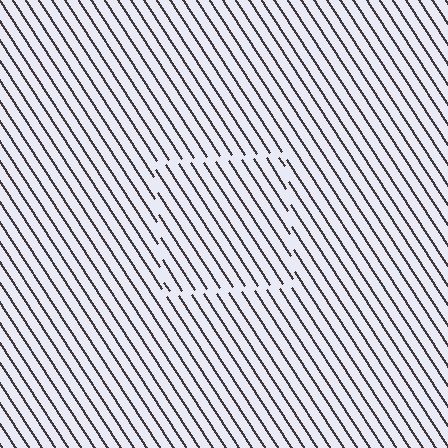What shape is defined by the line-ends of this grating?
An illusory square. The interior of the shape contains the same grating, shifted by half a period — the contour is defined by the phase discontinuity where line-ends from the inner and outer gratings abut.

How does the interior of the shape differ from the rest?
The interior of the shape contains the same grating, shifted by half a period — the contour is defined by the phase discontinuity where line-ends from the inner and outer gratings abut.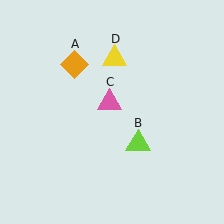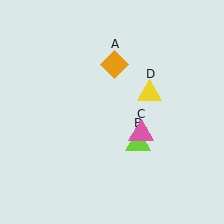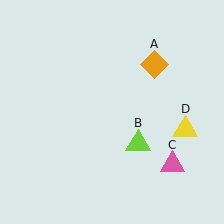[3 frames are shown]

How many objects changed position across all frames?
3 objects changed position: orange diamond (object A), pink triangle (object C), yellow triangle (object D).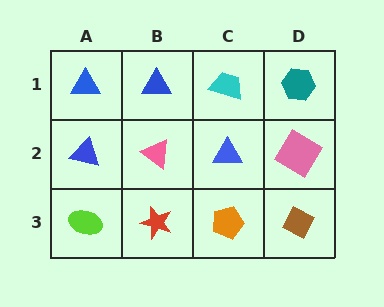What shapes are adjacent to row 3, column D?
A pink diamond (row 2, column D), an orange pentagon (row 3, column C).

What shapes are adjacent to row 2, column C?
A cyan trapezoid (row 1, column C), an orange pentagon (row 3, column C), a pink triangle (row 2, column B), a pink diamond (row 2, column D).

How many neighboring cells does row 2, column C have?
4.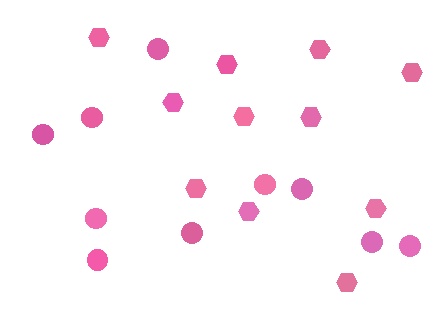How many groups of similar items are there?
There are 2 groups: one group of hexagons (11) and one group of circles (10).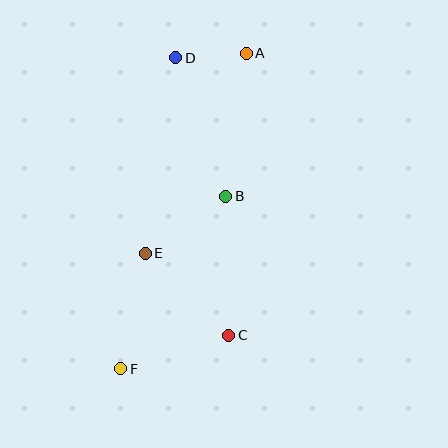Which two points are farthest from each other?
Points A and F are farthest from each other.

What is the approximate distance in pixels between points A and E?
The distance between A and E is approximately 224 pixels.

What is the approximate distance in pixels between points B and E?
The distance between B and E is approximately 99 pixels.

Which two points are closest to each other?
Points A and D are closest to each other.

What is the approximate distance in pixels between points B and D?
The distance between B and D is approximately 147 pixels.